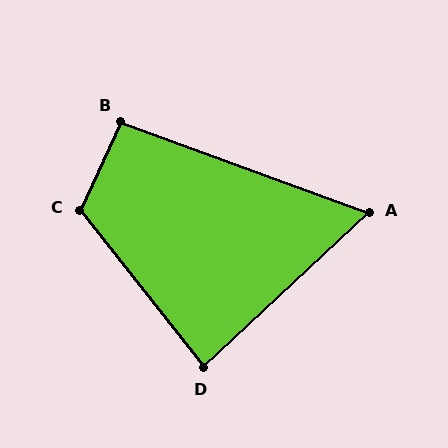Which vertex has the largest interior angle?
C, at approximately 117 degrees.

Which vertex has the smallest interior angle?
A, at approximately 63 degrees.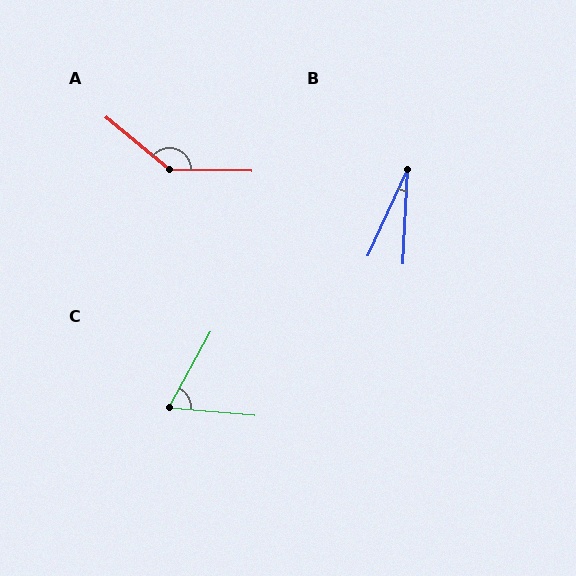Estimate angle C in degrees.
Approximately 66 degrees.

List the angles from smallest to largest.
B (22°), C (66°), A (142°).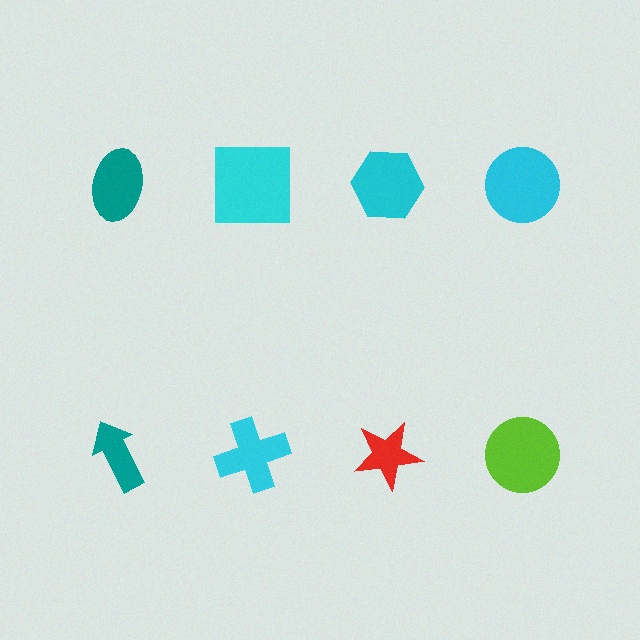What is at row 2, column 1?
A teal arrow.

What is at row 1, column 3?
A cyan hexagon.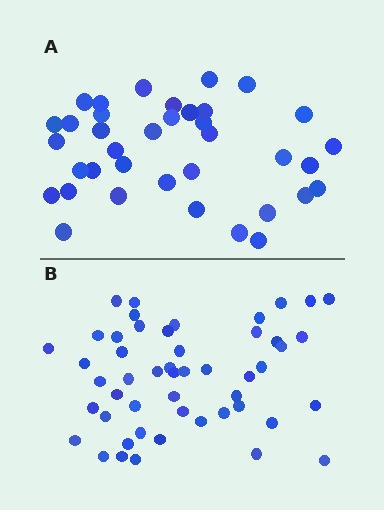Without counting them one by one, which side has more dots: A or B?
Region B (the bottom region) has more dots.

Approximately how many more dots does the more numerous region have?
Region B has approximately 15 more dots than region A.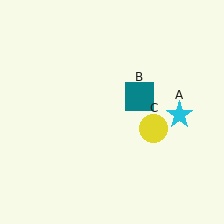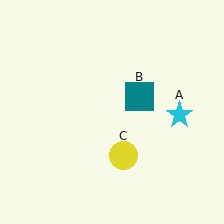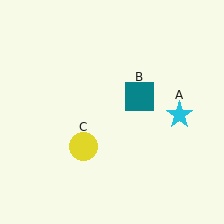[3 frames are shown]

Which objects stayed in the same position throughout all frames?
Cyan star (object A) and teal square (object B) remained stationary.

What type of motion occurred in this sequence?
The yellow circle (object C) rotated clockwise around the center of the scene.